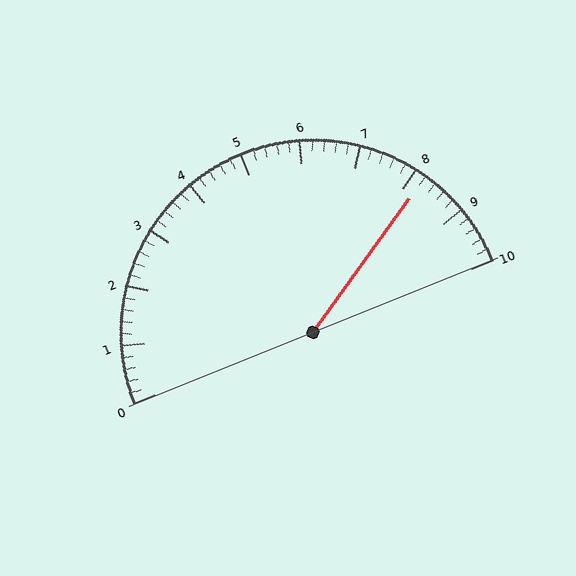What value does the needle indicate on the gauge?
The needle indicates approximately 8.2.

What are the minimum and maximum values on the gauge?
The gauge ranges from 0 to 10.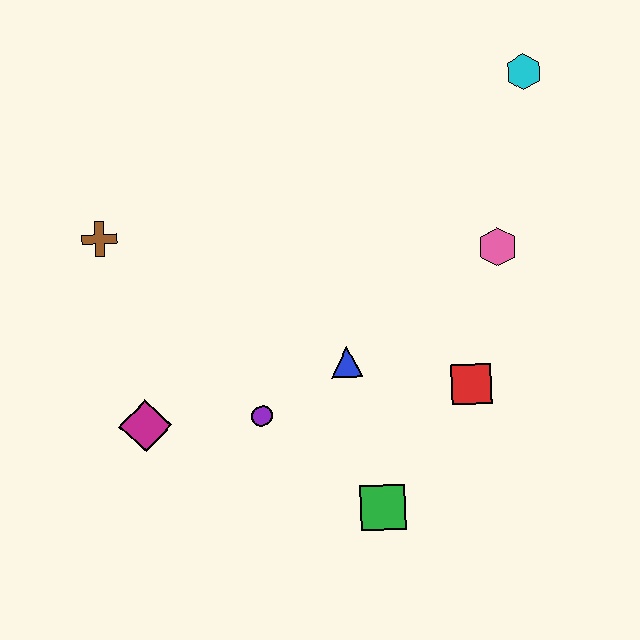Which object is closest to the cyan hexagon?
The pink hexagon is closest to the cyan hexagon.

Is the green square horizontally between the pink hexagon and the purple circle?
Yes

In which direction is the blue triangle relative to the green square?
The blue triangle is above the green square.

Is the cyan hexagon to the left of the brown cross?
No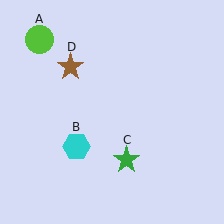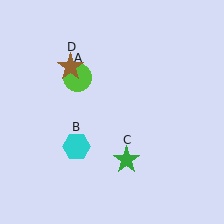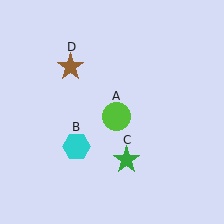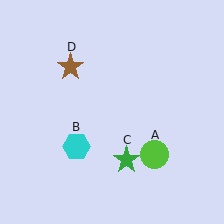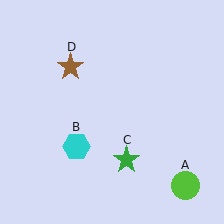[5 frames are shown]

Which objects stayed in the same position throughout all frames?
Cyan hexagon (object B) and green star (object C) and brown star (object D) remained stationary.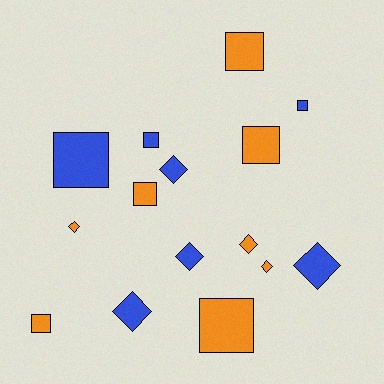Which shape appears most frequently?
Square, with 8 objects.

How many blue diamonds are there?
There are 4 blue diamonds.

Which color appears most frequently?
Orange, with 8 objects.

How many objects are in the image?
There are 15 objects.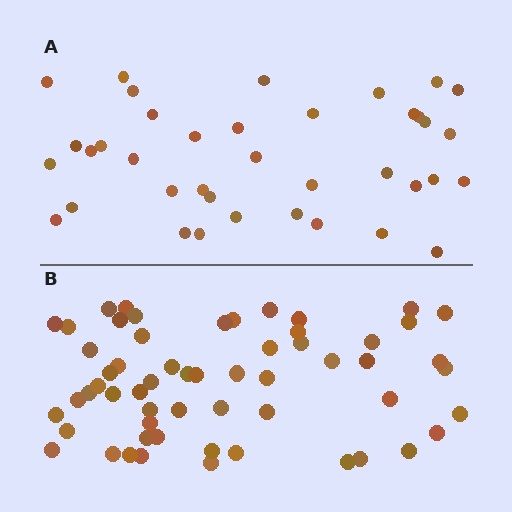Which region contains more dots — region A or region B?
Region B (the bottom region) has more dots.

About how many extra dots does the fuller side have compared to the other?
Region B has approximately 20 more dots than region A.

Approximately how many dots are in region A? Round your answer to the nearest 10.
About 40 dots. (The exact count is 38, which rounds to 40.)